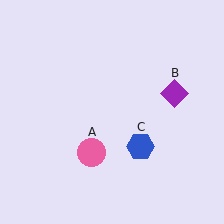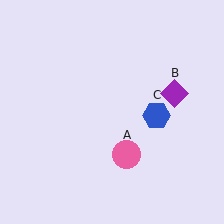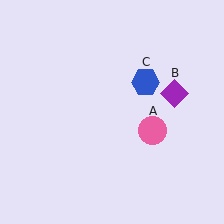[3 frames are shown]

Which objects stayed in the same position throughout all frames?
Purple diamond (object B) remained stationary.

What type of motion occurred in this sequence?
The pink circle (object A), blue hexagon (object C) rotated counterclockwise around the center of the scene.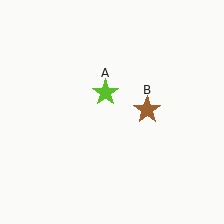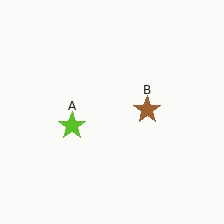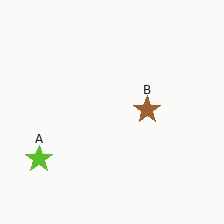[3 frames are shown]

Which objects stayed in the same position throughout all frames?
Brown star (object B) remained stationary.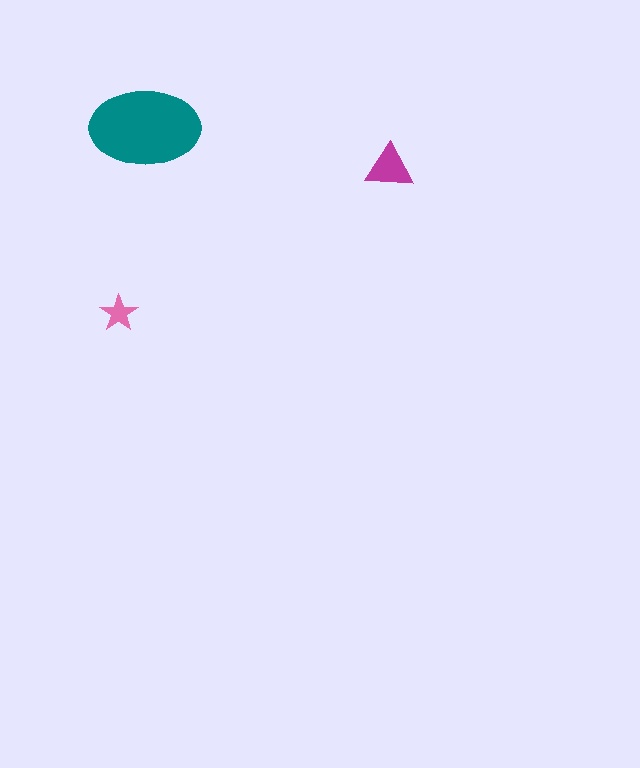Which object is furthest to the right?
The magenta triangle is rightmost.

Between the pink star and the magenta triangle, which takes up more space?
The magenta triangle.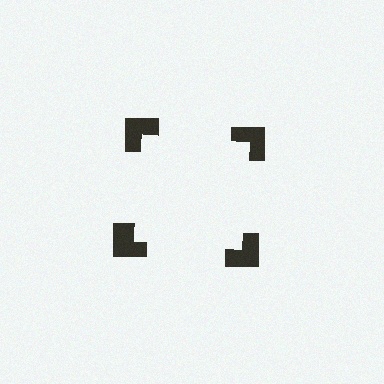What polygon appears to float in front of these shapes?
An illusory square — its edges are inferred from the aligned wedge cuts in the notched squares, not physically drawn.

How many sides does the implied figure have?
4 sides.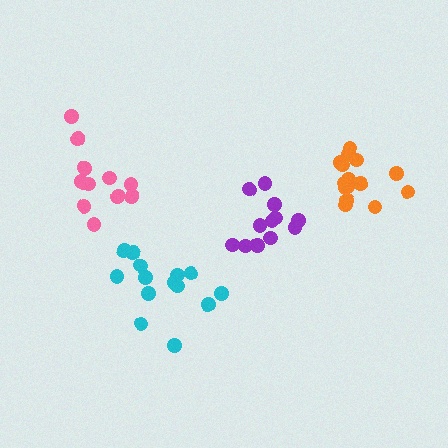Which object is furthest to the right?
The orange cluster is rightmost.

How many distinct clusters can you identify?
There are 4 distinct clusters.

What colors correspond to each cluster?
The clusters are colored: orange, purple, pink, cyan.